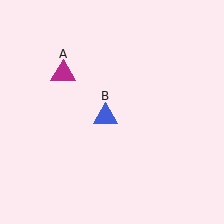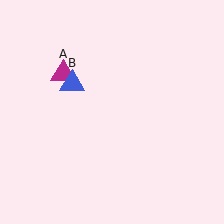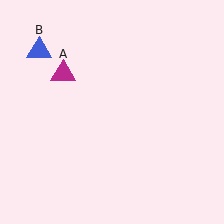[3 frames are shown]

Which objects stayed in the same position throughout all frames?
Magenta triangle (object A) remained stationary.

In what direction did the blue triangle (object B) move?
The blue triangle (object B) moved up and to the left.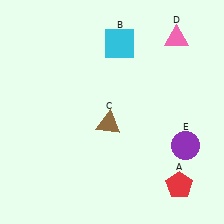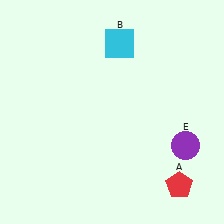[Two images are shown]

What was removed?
The brown triangle (C), the pink triangle (D) were removed in Image 2.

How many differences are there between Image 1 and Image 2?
There are 2 differences between the two images.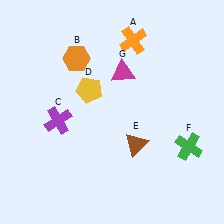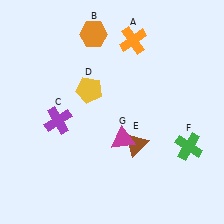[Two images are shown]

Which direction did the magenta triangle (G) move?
The magenta triangle (G) moved down.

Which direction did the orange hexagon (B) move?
The orange hexagon (B) moved up.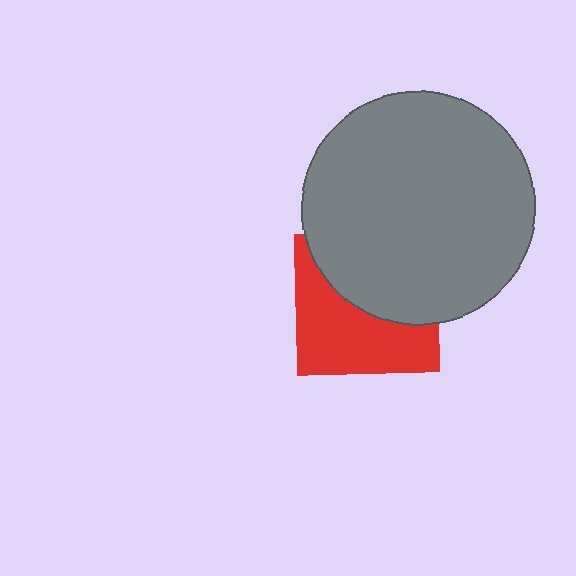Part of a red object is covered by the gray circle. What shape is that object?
It is a square.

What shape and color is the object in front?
The object in front is a gray circle.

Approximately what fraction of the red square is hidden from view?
Roughly 49% of the red square is hidden behind the gray circle.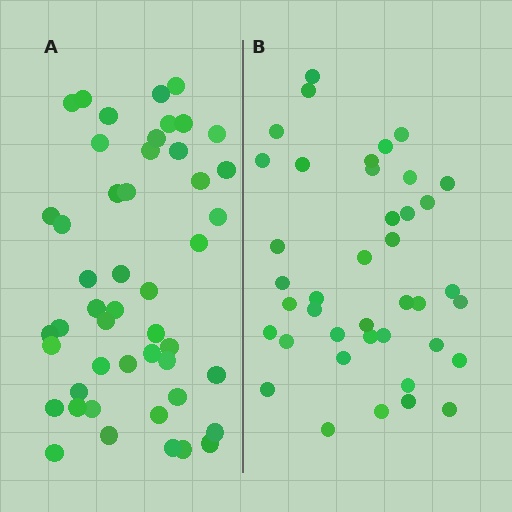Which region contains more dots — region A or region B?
Region A (the left region) has more dots.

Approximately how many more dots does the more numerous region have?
Region A has roughly 8 or so more dots than region B.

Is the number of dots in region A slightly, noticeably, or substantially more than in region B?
Region A has only slightly more — the two regions are fairly close. The ratio is roughly 1.2 to 1.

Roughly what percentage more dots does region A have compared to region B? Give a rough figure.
About 20% more.